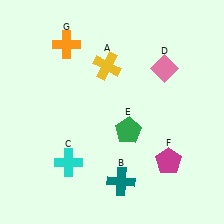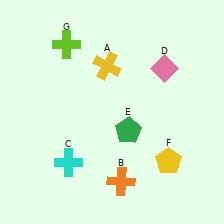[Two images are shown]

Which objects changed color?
B changed from teal to orange. F changed from magenta to yellow. G changed from orange to lime.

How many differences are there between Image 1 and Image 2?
There are 3 differences between the two images.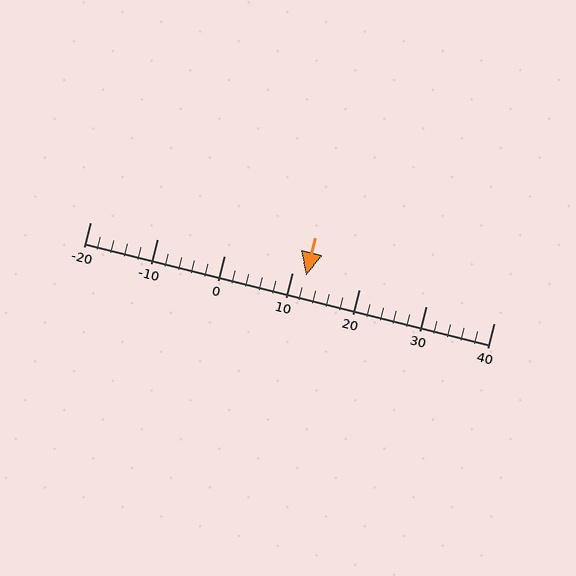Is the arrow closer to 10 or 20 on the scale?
The arrow is closer to 10.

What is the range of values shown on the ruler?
The ruler shows values from -20 to 40.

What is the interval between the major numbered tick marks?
The major tick marks are spaced 10 units apart.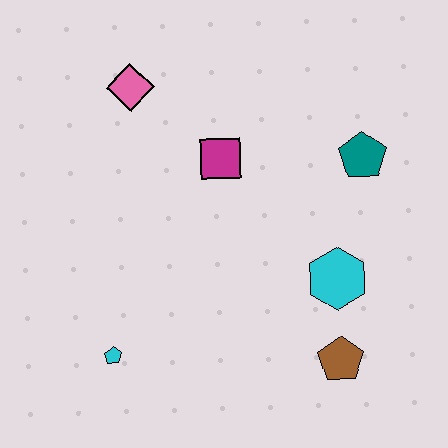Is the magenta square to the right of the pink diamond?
Yes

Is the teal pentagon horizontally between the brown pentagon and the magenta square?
No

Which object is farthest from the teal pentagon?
The cyan pentagon is farthest from the teal pentagon.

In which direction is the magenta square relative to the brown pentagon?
The magenta square is above the brown pentagon.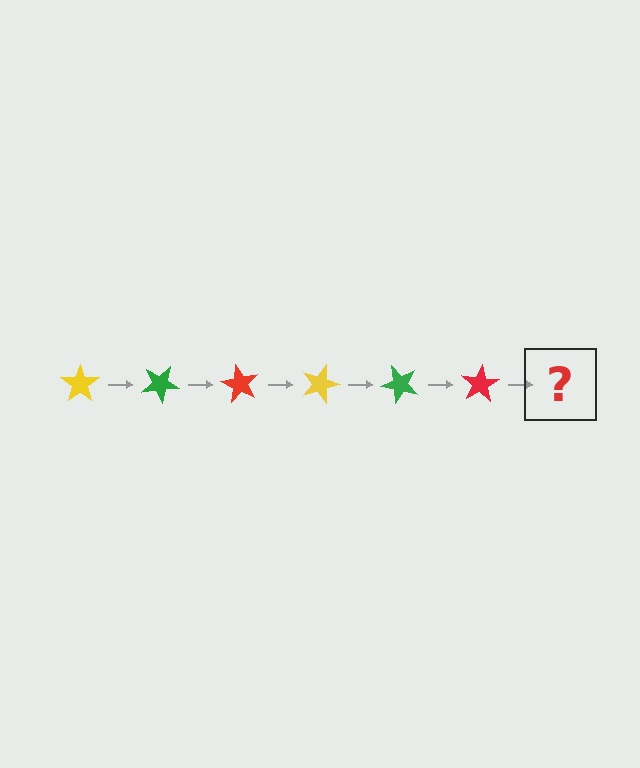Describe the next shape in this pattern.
It should be a yellow star, rotated 180 degrees from the start.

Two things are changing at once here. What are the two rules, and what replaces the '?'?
The two rules are that it rotates 30 degrees each step and the color cycles through yellow, green, and red. The '?' should be a yellow star, rotated 180 degrees from the start.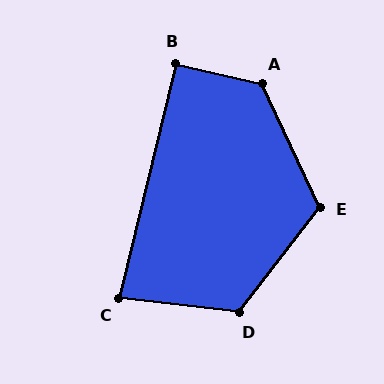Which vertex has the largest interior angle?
A, at approximately 128 degrees.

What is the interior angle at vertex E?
Approximately 117 degrees (obtuse).